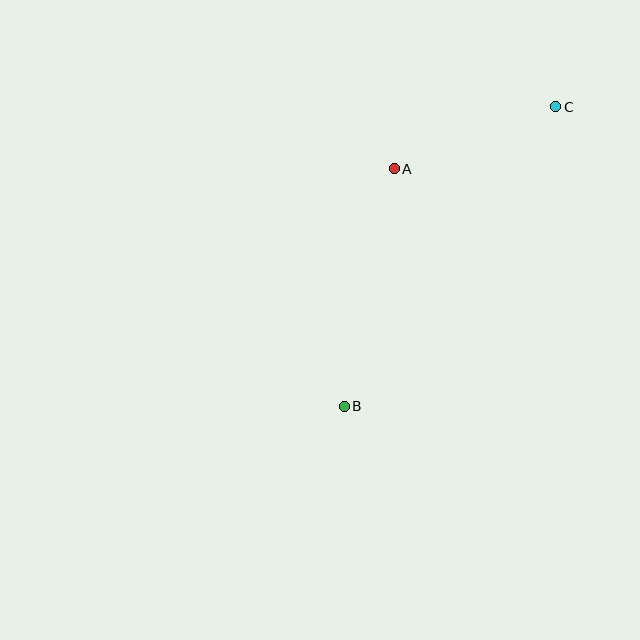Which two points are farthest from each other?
Points B and C are farthest from each other.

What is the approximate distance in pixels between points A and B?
The distance between A and B is approximately 243 pixels.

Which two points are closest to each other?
Points A and C are closest to each other.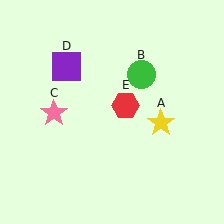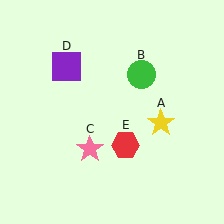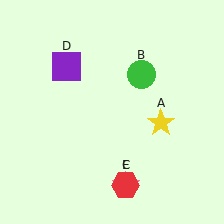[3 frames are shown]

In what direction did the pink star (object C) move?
The pink star (object C) moved down and to the right.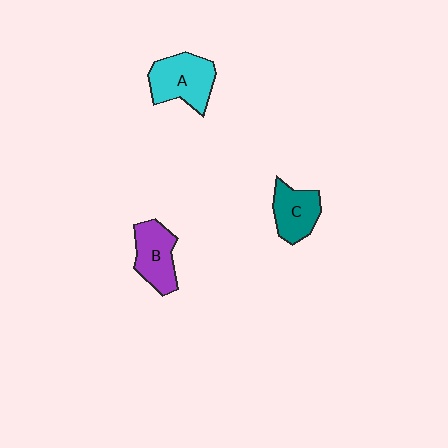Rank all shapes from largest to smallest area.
From largest to smallest: A (cyan), B (purple), C (teal).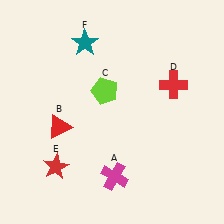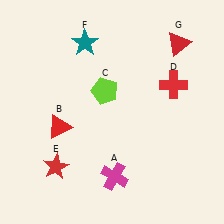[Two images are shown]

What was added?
A red triangle (G) was added in Image 2.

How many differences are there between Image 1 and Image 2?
There is 1 difference between the two images.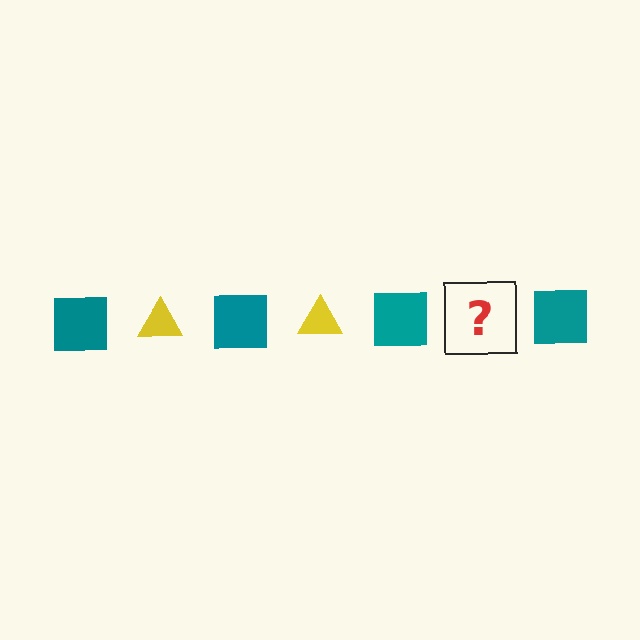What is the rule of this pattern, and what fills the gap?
The rule is that the pattern alternates between teal square and yellow triangle. The gap should be filled with a yellow triangle.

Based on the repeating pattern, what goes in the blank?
The blank should be a yellow triangle.